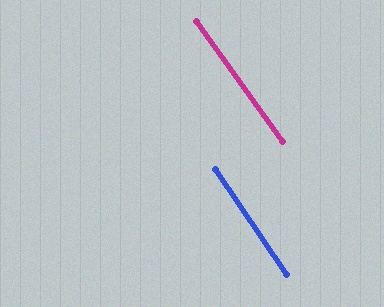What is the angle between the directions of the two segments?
Approximately 2 degrees.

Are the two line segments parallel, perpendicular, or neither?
Parallel — their directions differ by only 1.5°.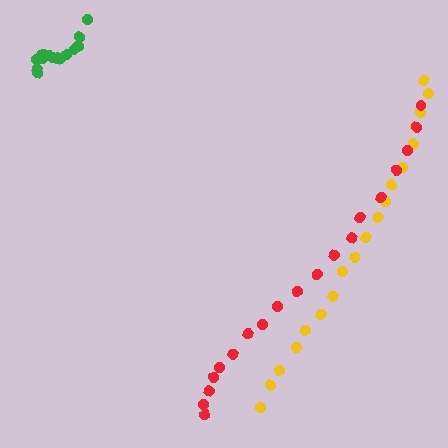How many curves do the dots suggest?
There are 3 distinct paths.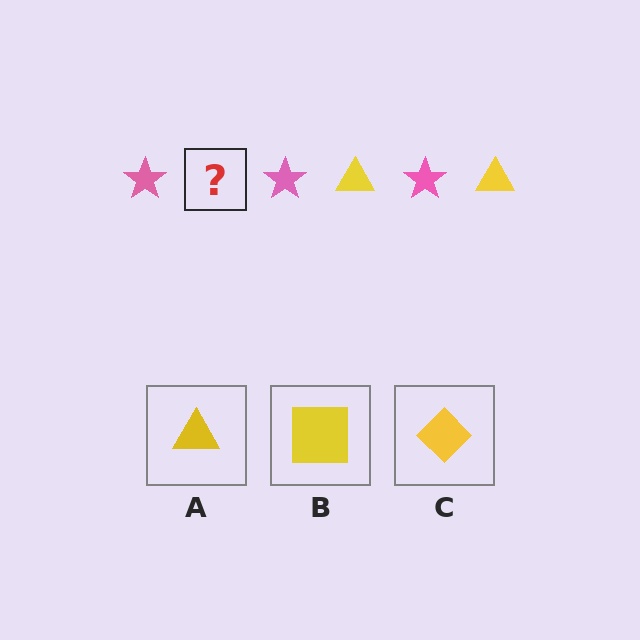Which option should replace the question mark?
Option A.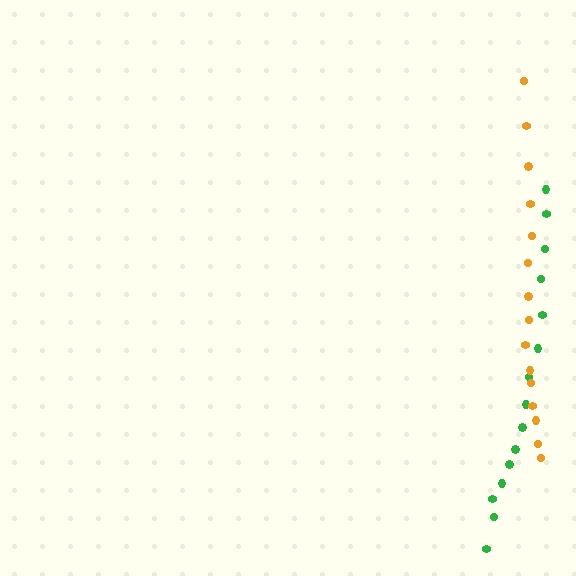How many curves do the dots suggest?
There are 2 distinct paths.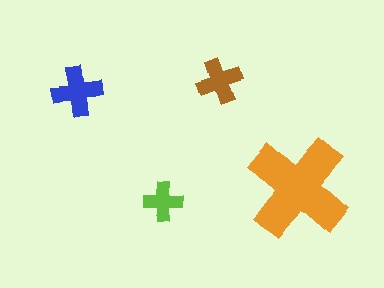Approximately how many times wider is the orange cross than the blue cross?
About 2 times wider.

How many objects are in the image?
There are 4 objects in the image.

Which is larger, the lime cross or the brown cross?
The brown one.